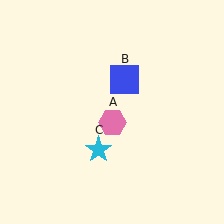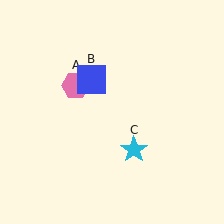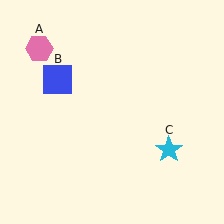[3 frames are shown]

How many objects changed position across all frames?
3 objects changed position: pink hexagon (object A), blue square (object B), cyan star (object C).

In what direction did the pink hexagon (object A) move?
The pink hexagon (object A) moved up and to the left.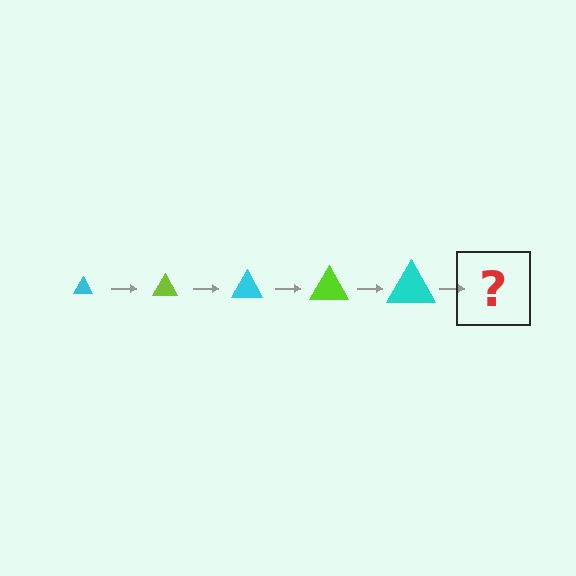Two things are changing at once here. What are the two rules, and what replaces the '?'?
The two rules are that the triangle grows larger each step and the color cycles through cyan and lime. The '?' should be a lime triangle, larger than the previous one.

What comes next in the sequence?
The next element should be a lime triangle, larger than the previous one.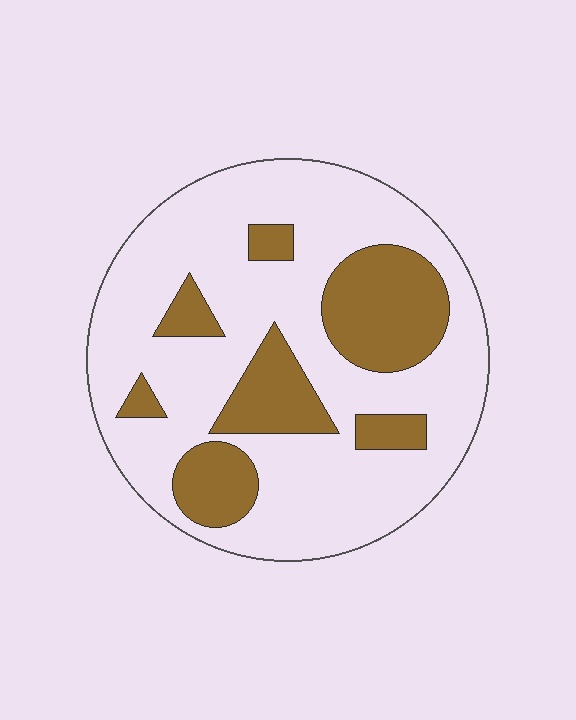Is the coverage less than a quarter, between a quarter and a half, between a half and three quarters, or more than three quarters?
Between a quarter and a half.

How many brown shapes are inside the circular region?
7.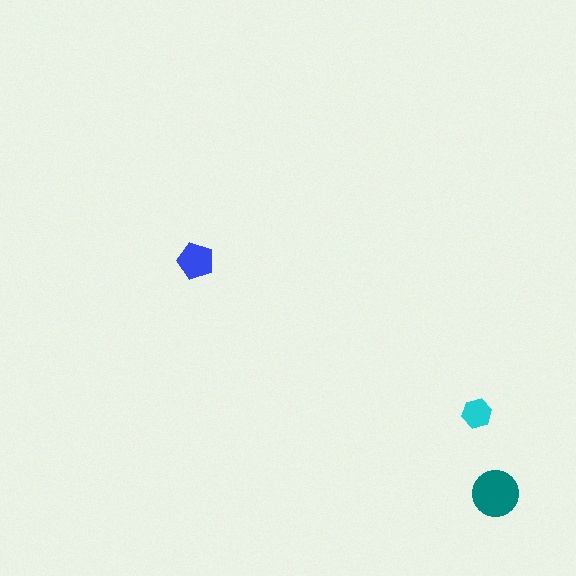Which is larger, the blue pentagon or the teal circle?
The teal circle.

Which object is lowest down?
The teal circle is bottommost.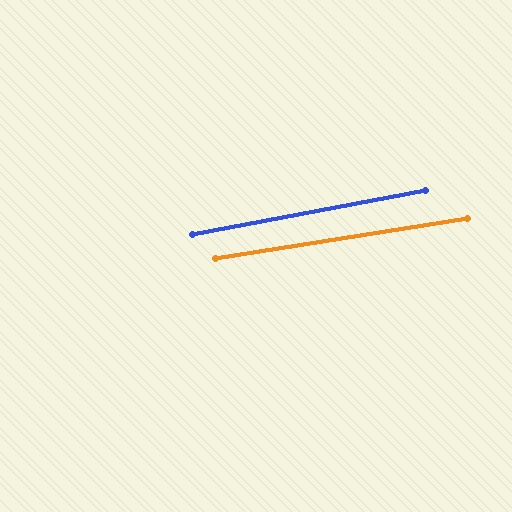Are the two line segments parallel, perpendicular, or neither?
Parallel — their directions differ by only 1.8°.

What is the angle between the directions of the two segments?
Approximately 2 degrees.